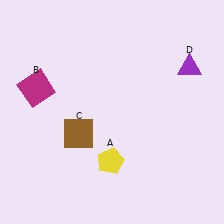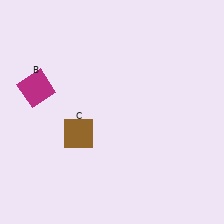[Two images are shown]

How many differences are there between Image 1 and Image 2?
There are 2 differences between the two images.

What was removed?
The yellow pentagon (A), the purple triangle (D) were removed in Image 2.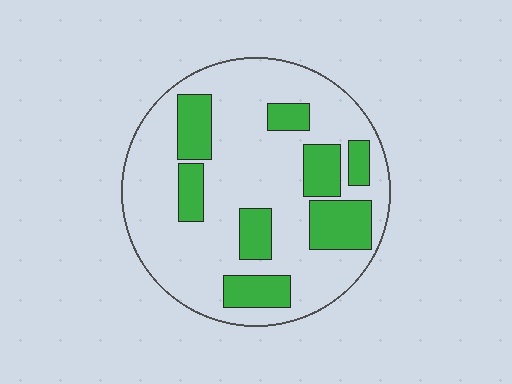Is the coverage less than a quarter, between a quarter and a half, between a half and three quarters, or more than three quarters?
Between a quarter and a half.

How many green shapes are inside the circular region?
8.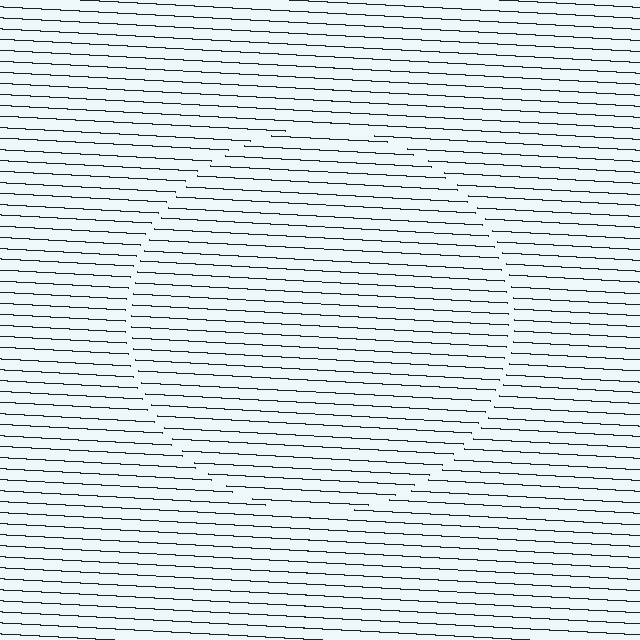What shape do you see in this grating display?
An illusory circle. The interior of the shape contains the same grating, shifted by half a period — the contour is defined by the phase discontinuity where line-ends from the inner and outer gratings abut.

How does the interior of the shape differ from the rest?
The interior of the shape contains the same grating, shifted by half a period — the contour is defined by the phase discontinuity where line-ends from the inner and outer gratings abut.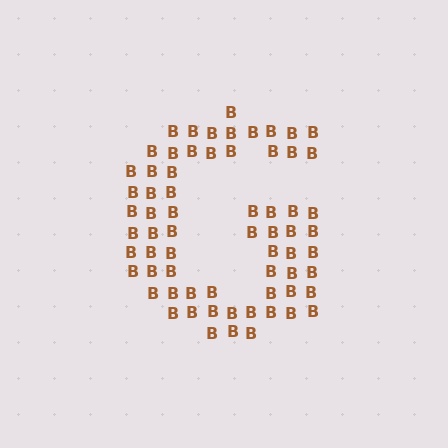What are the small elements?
The small elements are letter B's.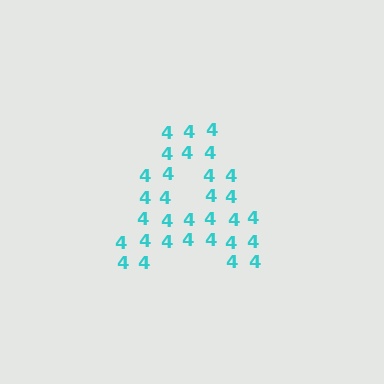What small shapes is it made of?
It is made of small digit 4's.